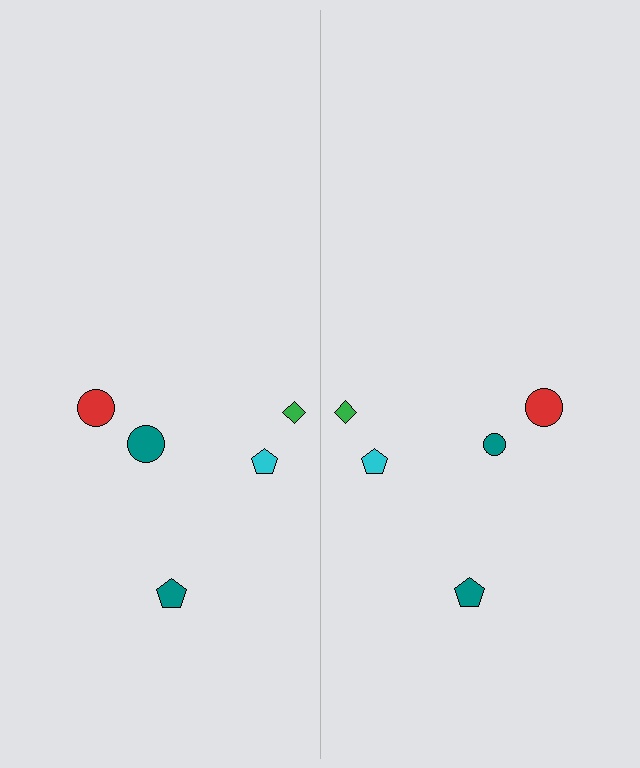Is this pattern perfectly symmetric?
No, the pattern is not perfectly symmetric. The teal circle on the right side has a different size than its mirror counterpart.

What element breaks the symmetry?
The teal circle on the right side has a different size than its mirror counterpart.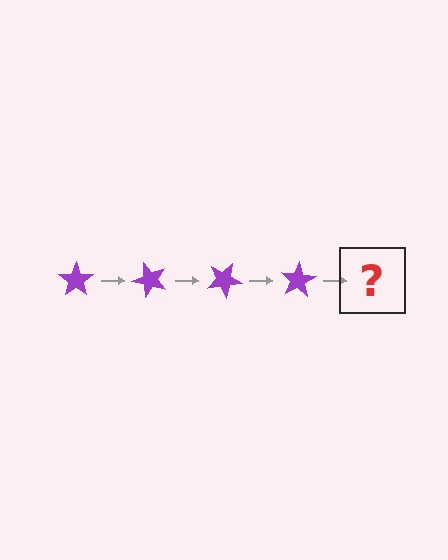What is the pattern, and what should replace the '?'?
The pattern is that the star rotates 50 degrees each step. The '?' should be a purple star rotated 200 degrees.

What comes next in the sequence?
The next element should be a purple star rotated 200 degrees.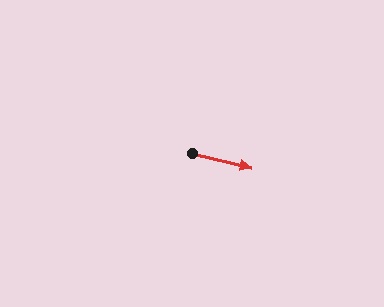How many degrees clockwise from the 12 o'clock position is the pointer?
Approximately 103 degrees.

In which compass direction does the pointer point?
East.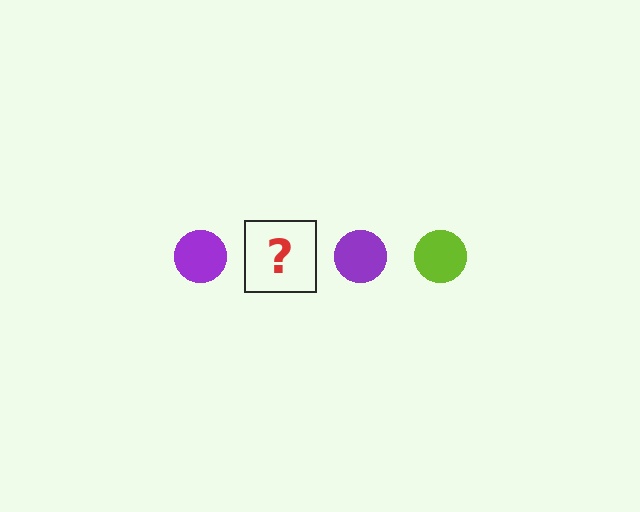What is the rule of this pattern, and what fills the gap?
The rule is that the pattern cycles through purple, lime circles. The gap should be filled with a lime circle.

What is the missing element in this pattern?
The missing element is a lime circle.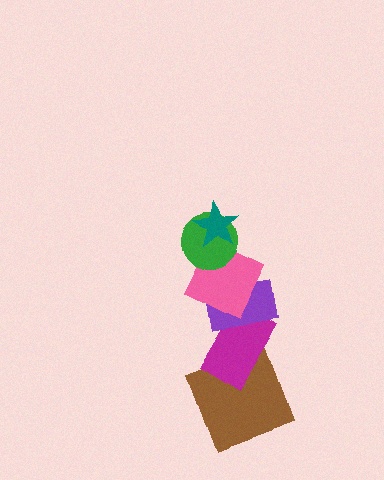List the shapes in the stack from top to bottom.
From top to bottom: the teal star, the green circle, the pink square, the purple rectangle, the magenta rectangle, the brown square.